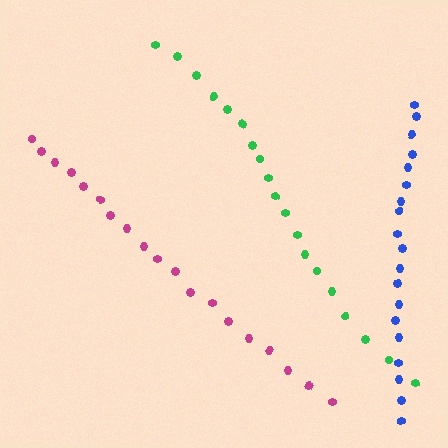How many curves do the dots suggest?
There are 3 distinct paths.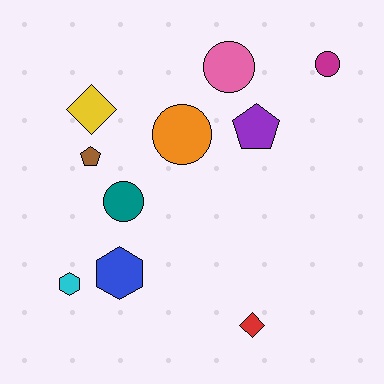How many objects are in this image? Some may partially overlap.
There are 10 objects.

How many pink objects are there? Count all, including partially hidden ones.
There is 1 pink object.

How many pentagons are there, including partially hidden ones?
There are 2 pentagons.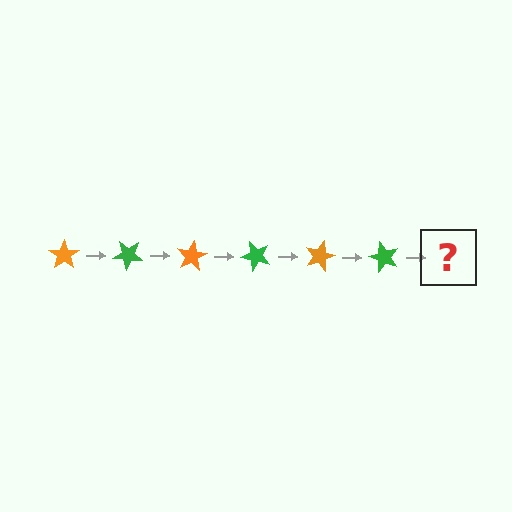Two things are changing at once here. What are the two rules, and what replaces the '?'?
The two rules are that it rotates 40 degrees each step and the color cycles through orange and green. The '?' should be an orange star, rotated 240 degrees from the start.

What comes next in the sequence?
The next element should be an orange star, rotated 240 degrees from the start.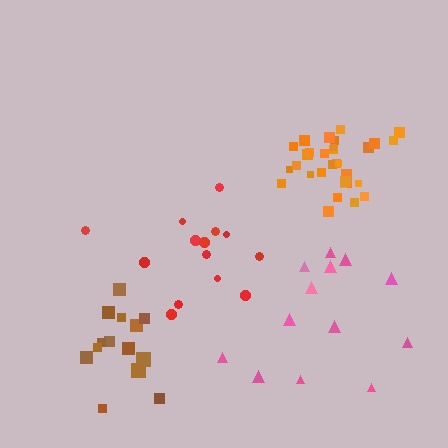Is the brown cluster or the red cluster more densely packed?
Brown.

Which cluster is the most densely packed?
Orange.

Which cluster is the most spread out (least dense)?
Pink.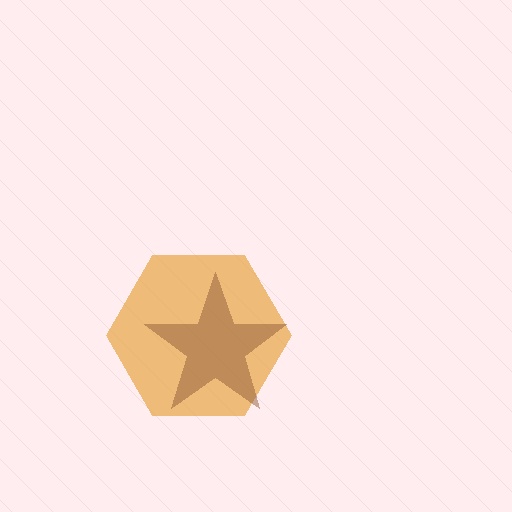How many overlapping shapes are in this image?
There are 2 overlapping shapes in the image.